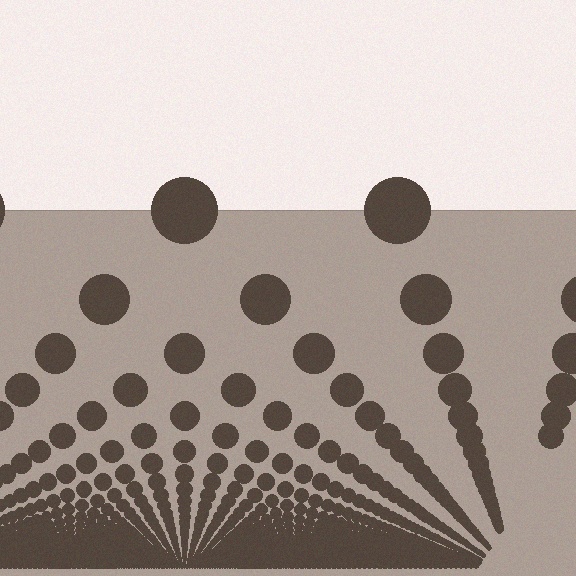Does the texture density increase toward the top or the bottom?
Density increases toward the bottom.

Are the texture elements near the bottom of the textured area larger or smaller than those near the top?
Smaller. The gradient is inverted — elements near the bottom are smaller and denser.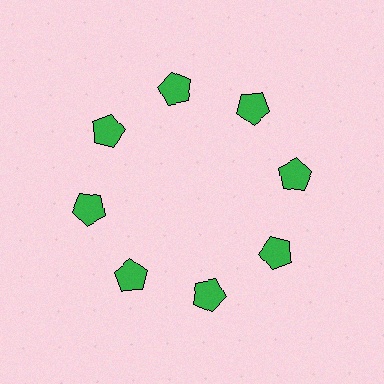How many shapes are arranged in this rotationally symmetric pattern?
There are 8 shapes, arranged in 8 groups of 1.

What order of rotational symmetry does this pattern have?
This pattern has 8-fold rotational symmetry.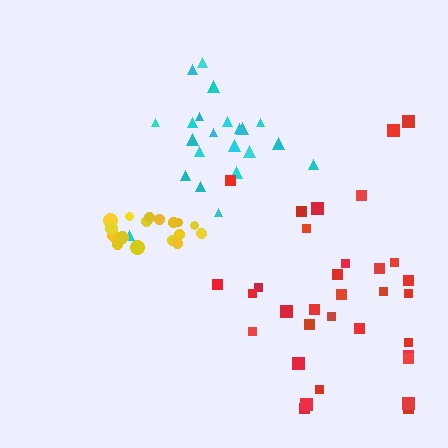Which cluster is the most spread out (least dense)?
Red.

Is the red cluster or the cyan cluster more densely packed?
Cyan.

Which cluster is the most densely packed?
Yellow.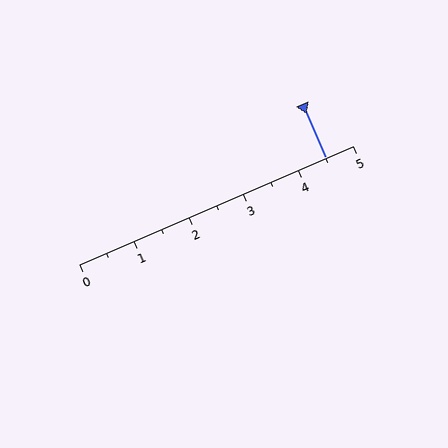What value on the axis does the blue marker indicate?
The marker indicates approximately 4.5.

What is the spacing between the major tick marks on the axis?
The major ticks are spaced 1 apart.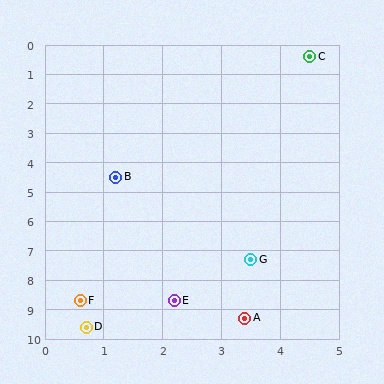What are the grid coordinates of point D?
Point D is at approximately (0.7, 9.6).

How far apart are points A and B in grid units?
Points A and B are about 5.3 grid units apart.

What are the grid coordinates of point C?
Point C is at approximately (4.5, 0.4).